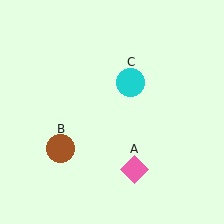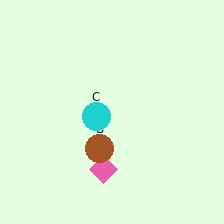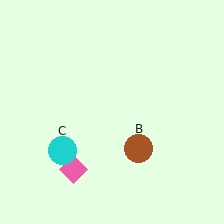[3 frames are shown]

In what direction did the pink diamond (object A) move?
The pink diamond (object A) moved left.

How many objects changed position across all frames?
3 objects changed position: pink diamond (object A), brown circle (object B), cyan circle (object C).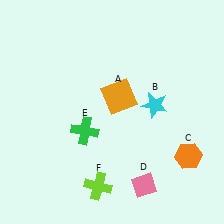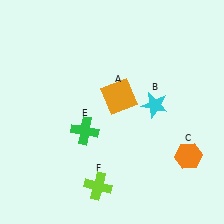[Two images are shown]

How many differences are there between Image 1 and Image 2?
There is 1 difference between the two images.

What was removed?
The pink diamond (D) was removed in Image 2.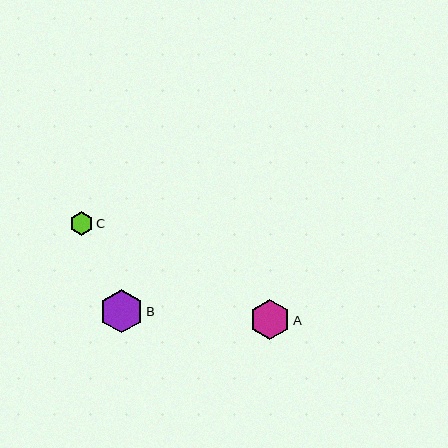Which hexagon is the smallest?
Hexagon C is the smallest with a size of approximately 24 pixels.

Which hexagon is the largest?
Hexagon B is the largest with a size of approximately 43 pixels.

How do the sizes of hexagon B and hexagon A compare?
Hexagon B and hexagon A are approximately the same size.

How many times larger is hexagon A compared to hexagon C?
Hexagon A is approximately 1.7 times the size of hexagon C.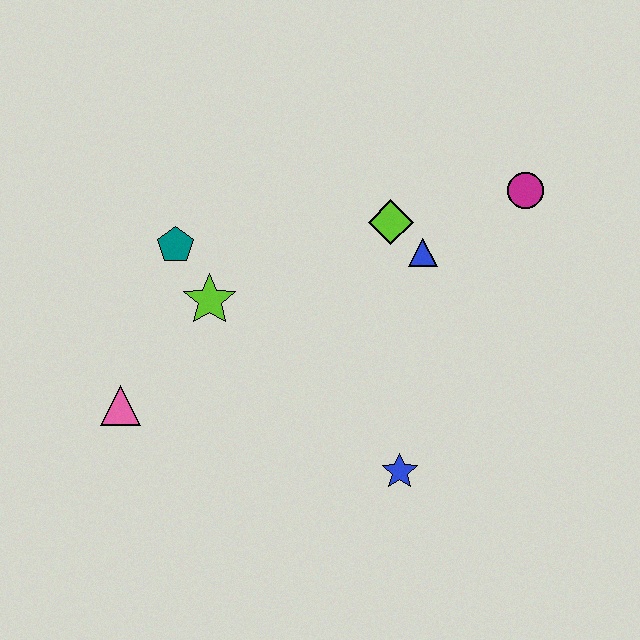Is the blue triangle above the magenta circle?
No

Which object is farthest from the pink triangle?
The magenta circle is farthest from the pink triangle.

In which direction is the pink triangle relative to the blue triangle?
The pink triangle is to the left of the blue triangle.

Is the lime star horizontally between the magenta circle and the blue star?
No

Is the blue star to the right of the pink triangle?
Yes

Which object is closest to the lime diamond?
The blue triangle is closest to the lime diamond.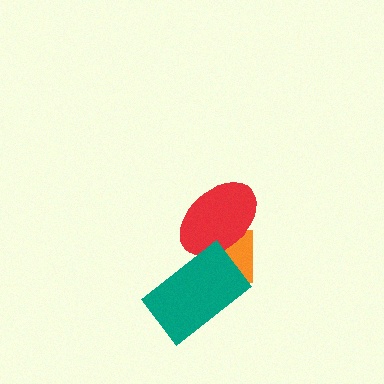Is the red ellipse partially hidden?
Yes, it is partially covered by another shape.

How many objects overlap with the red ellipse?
2 objects overlap with the red ellipse.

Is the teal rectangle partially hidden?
No, no other shape covers it.